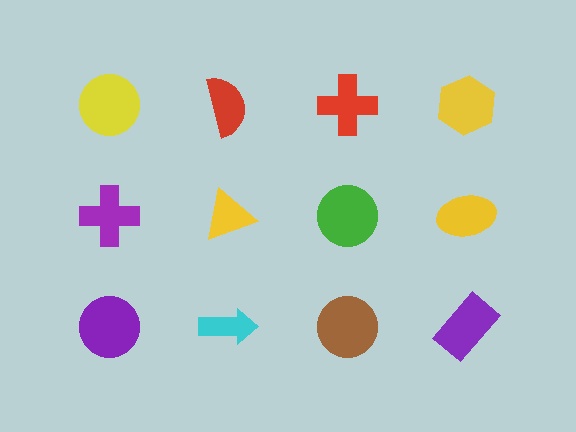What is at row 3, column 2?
A cyan arrow.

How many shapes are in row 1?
4 shapes.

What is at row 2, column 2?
A yellow triangle.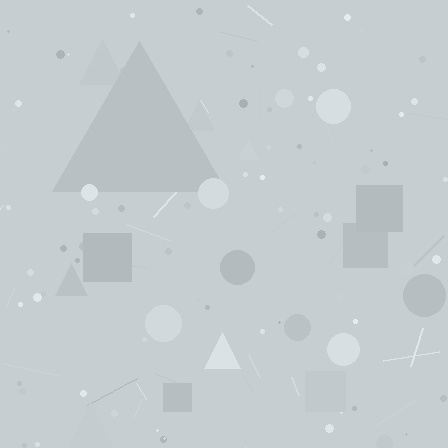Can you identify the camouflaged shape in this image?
The camouflaged shape is a triangle.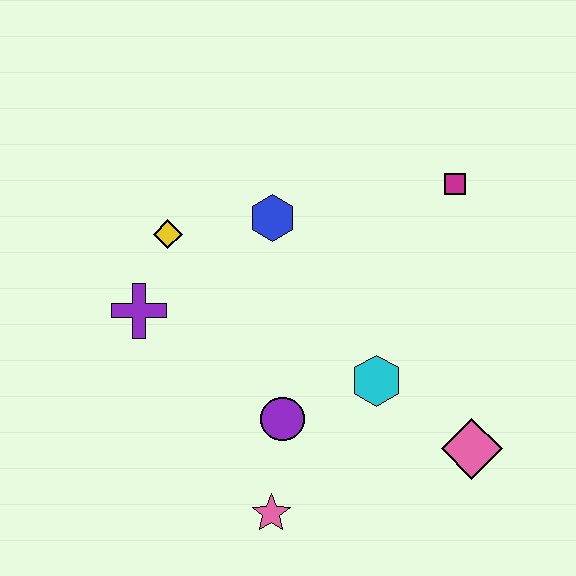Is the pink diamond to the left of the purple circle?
No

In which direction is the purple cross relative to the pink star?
The purple cross is above the pink star.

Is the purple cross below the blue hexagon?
Yes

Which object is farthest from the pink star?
The magenta square is farthest from the pink star.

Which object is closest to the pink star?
The purple circle is closest to the pink star.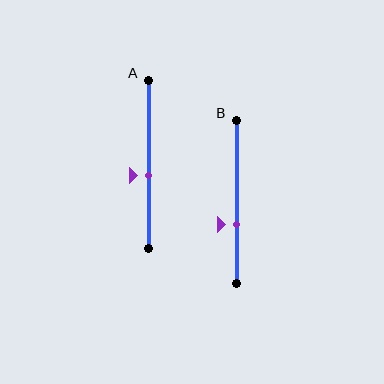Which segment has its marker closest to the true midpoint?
Segment A has its marker closest to the true midpoint.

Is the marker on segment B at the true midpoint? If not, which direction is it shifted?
No, the marker on segment B is shifted downward by about 14% of the segment length.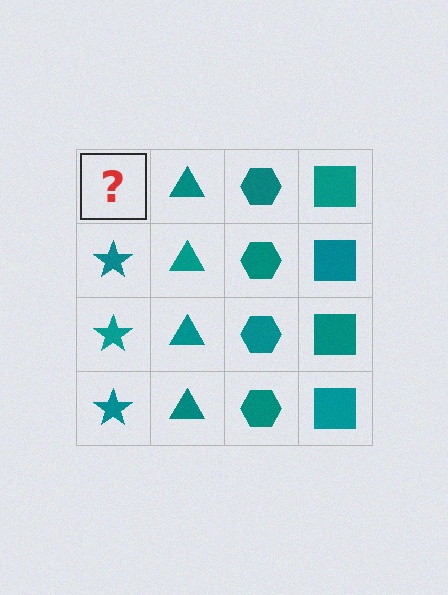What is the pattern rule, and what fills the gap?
The rule is that each column has a consistent shape. The gap should be filled with a teal star.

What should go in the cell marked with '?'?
The missing cell should contain a teal star.